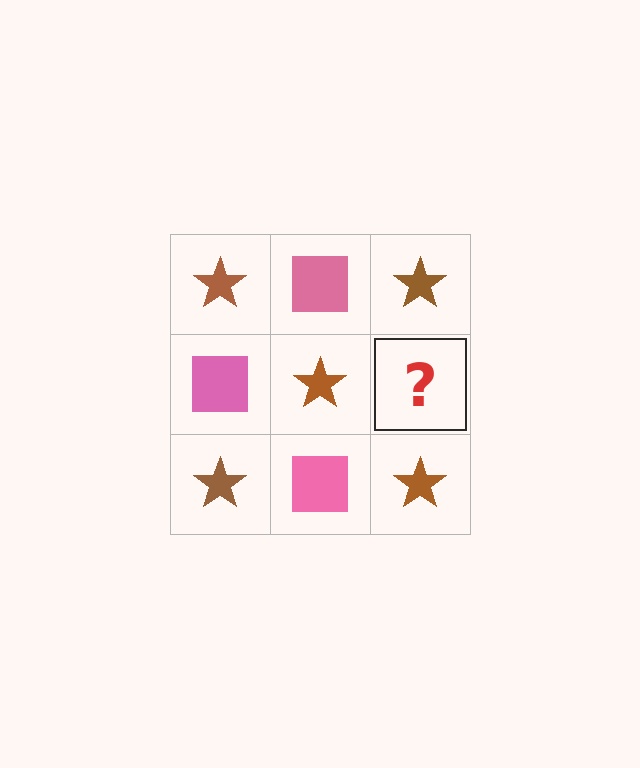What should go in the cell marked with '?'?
The missing cell should contain a pink square.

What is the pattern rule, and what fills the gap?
The rule is that it alternates brown star and pink square in a checkerboard pattern. The gap should be filled with a pink square.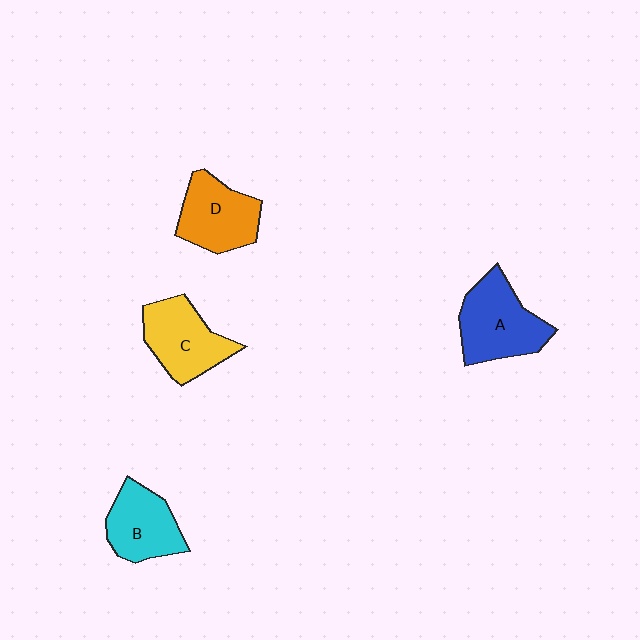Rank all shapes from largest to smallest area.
From largest to smallest: A (blue), C (yellow), D (orange), B (cyan).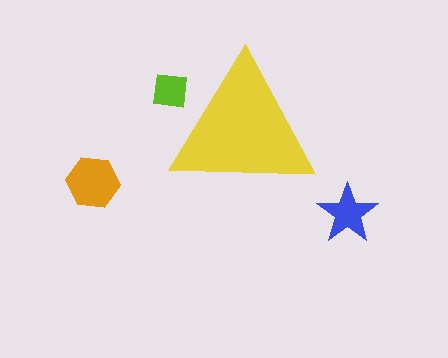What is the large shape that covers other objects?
A yellow triangle.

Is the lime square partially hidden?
Yes, the lime square is partially hidden behind the yellow triangle.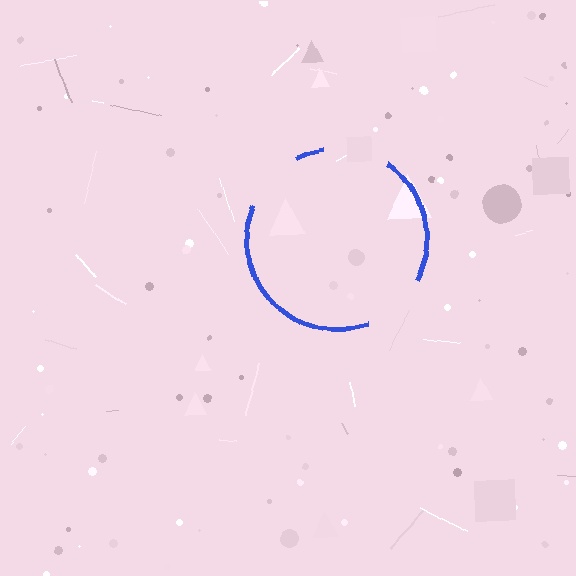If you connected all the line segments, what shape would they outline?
They would outline a circle.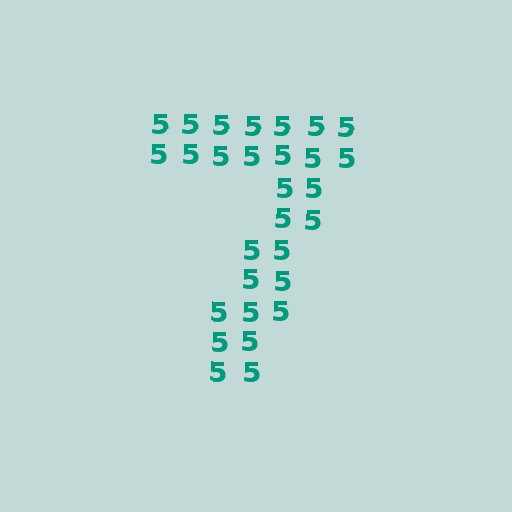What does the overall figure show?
The overall figure shows the digit 7.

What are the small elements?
The small elements are digit 5's.